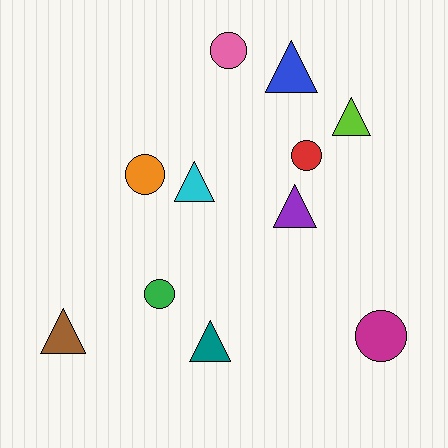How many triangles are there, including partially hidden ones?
There are 6 triangles.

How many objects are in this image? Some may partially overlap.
There are 11 objects.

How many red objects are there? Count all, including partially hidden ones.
There is 1 red object.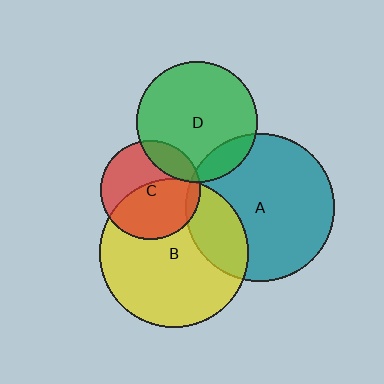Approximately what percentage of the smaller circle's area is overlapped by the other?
Approximately 5%.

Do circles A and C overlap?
Yes.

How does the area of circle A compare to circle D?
Approximately 1.5 times.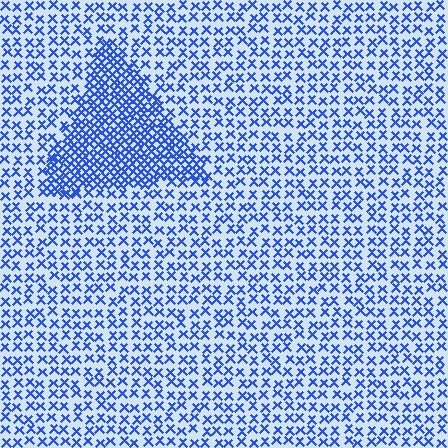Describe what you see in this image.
The image contains small blue elements arranged at two different densities. A triangle-shaped region is visible where the elements are more densely packed than the surrounding area.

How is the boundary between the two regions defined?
The boundary is defined by a change in element density (approximately 2.3x ratio). All elements are the same color, size, and shape.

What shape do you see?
I see a triangle.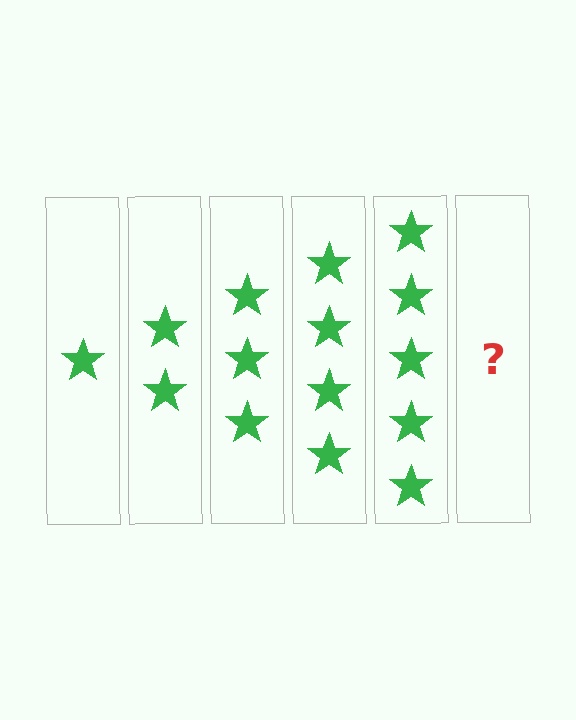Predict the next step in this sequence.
The next step is 6 stars.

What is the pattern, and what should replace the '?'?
The pattern is that each step adds one more star. The '?' should be 6 stars.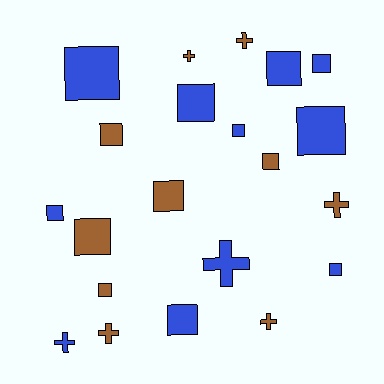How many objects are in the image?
There are 21 objects.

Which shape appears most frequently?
Square, with 14 objects.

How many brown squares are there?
There are 5 brown squares.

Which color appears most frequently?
Blue, with 11 objects.